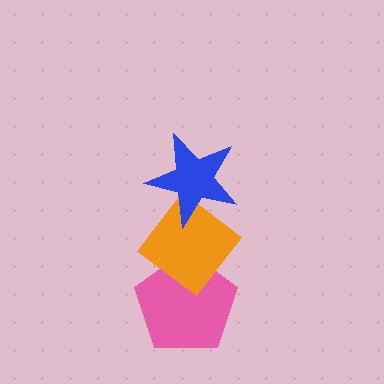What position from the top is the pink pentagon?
The pink pentagon is 3rd from the top.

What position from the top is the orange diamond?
The orange diamond is 2nd from the top.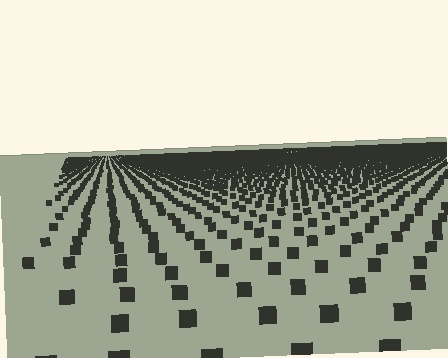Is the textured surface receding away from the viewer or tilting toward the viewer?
The surface is receding away from the viewer. Texture elements get smaller and denser toward the top.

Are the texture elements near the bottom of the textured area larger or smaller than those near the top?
Larger. Near the bottom, elements are closer to the viewer and appear at a bigger on-screen size.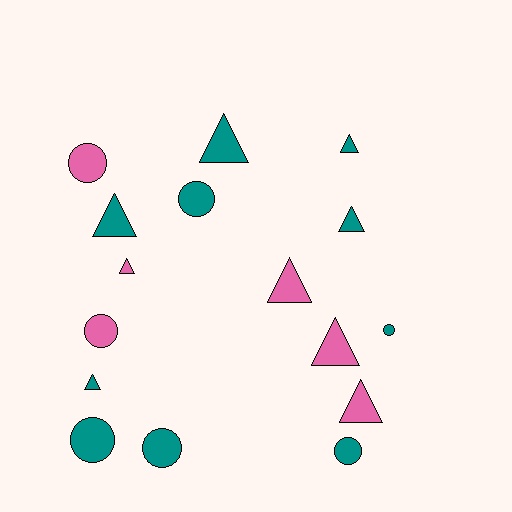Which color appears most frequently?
Teal, with 10 objects.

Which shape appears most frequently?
Triangle, with 9 objects.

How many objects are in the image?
There are 16 objects.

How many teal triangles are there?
There are 5 teal triangles.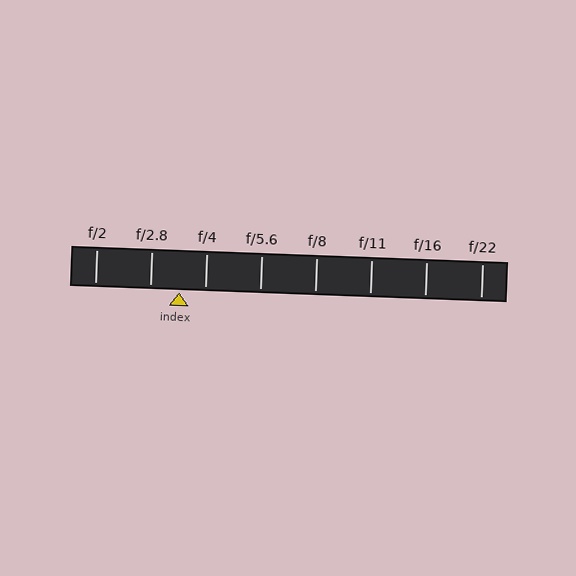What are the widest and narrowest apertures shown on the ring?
The widest aperture shown is f/2 and the narrowest is f/22.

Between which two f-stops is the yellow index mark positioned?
The index mark is between f/2.8 and f/4.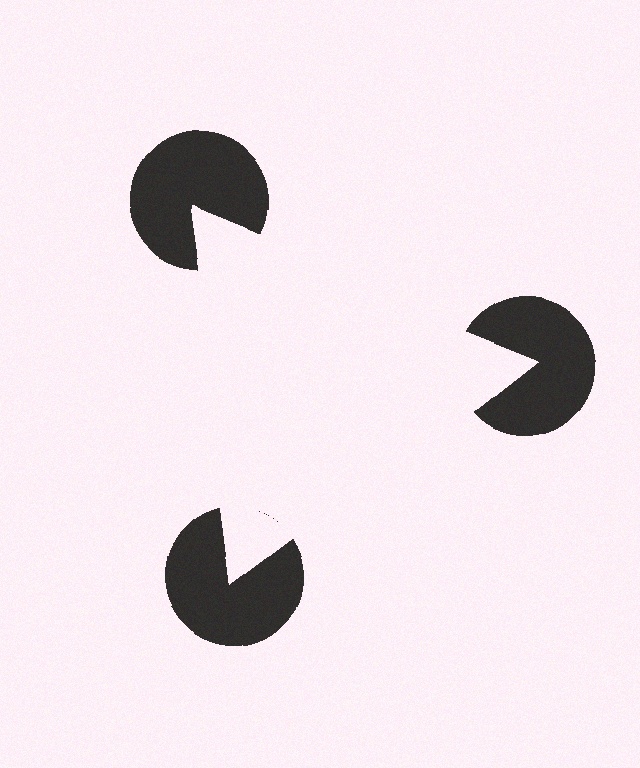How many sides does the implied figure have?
3 sides.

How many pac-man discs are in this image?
There are 3 — one at each vertex of the illusory triangle.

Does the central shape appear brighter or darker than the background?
It typically appears slightly brighter than the background, even though no actual brightness change is drawn.